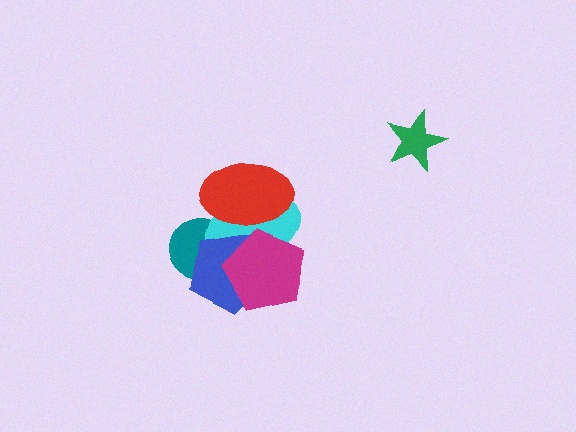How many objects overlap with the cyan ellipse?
4 objects overlap with the cyan ellipse.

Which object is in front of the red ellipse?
The magenta pentagon is in front of the red ellipse.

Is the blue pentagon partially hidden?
Yes, it is partially covered by another shape.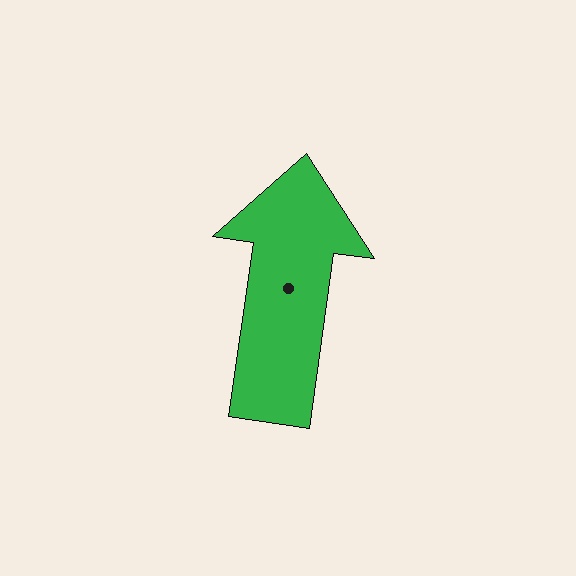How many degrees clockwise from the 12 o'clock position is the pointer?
Approximately 8 degrees.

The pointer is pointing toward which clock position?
Roughly 12 o'clock.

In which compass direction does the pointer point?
North.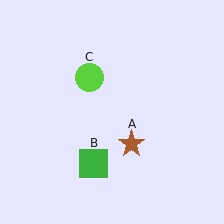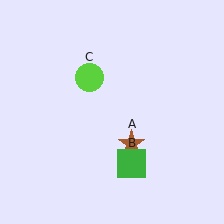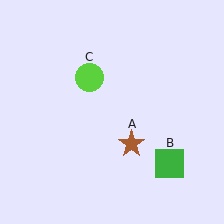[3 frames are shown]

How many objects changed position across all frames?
1 object changed position: green square (object B).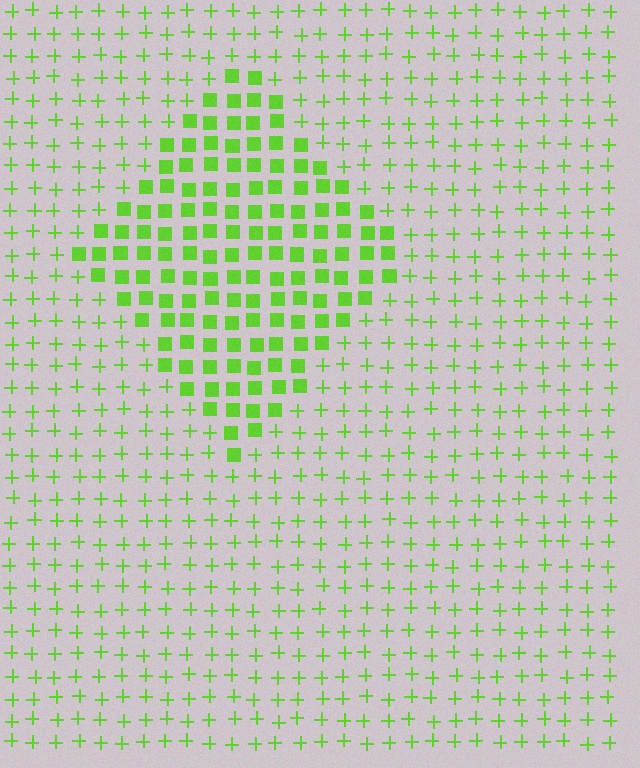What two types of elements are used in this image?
The image uses squares inside the diamond region and plus signs outside it.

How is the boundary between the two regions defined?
The boundary is defined by a change in element shape: squares inside vs. plus signs outside. All elements share the same color and spacing.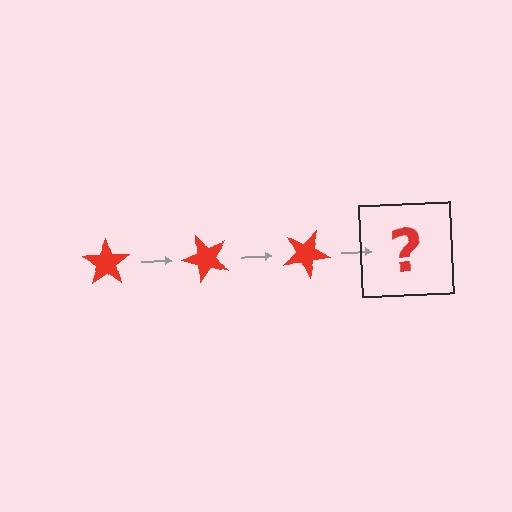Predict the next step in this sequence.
The next step is a red star rotated 150 degrees.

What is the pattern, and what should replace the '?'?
The pattern is that the star rotates 50 degrees each step. The '?' should be a red star rotated 150 degrees.